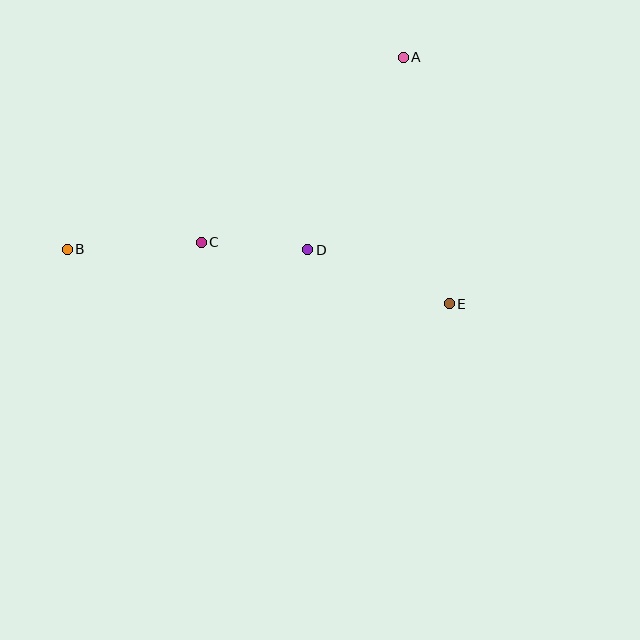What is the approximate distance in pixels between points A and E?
The distance between A and E is approximately 251 pixels.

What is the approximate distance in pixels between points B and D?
The distance between B and D is approximately 241 pixels.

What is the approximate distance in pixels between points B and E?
The distance between B and E is approximately 386 pixels.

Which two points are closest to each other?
Points C and D are closest to each other.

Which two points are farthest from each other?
Points A and B are farthest from each other.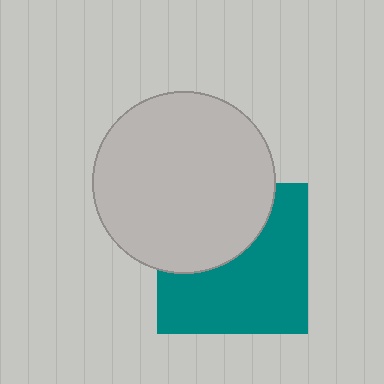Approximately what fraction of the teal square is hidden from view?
Roughly 39% of the teal square is hidden behind the light gray circle.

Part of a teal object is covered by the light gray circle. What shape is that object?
It is a square.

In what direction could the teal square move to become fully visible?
The teal square could move down. That would shift it out from behind the light gray circle entirely.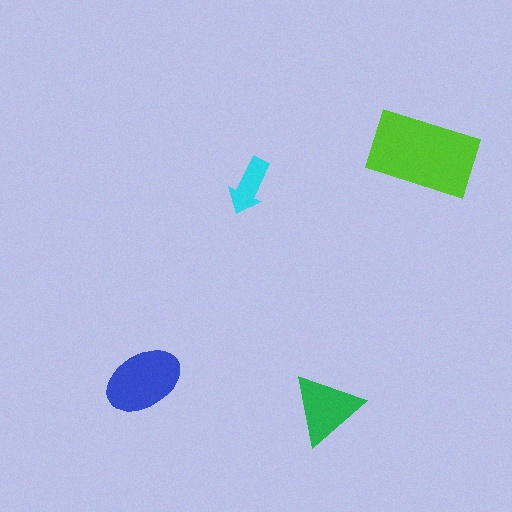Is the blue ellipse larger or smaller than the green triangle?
Larger.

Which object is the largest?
The lime rectangle.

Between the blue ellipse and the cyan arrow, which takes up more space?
The blue ellipse.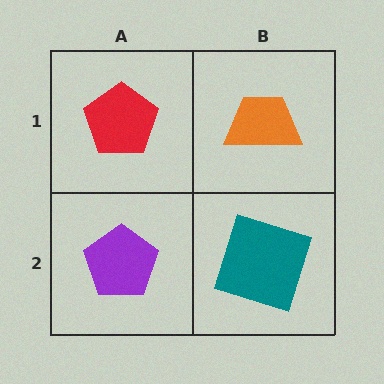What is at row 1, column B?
An orange trapezoid.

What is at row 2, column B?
A teal square.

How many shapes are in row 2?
2 shapes.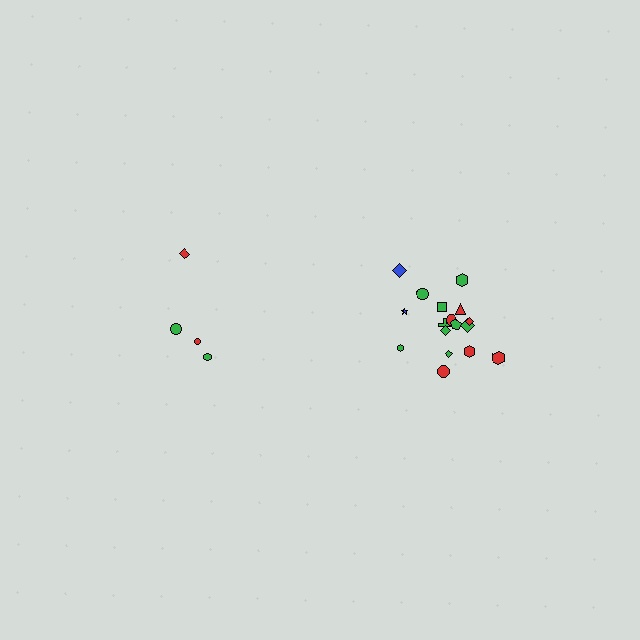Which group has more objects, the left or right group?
The right group.